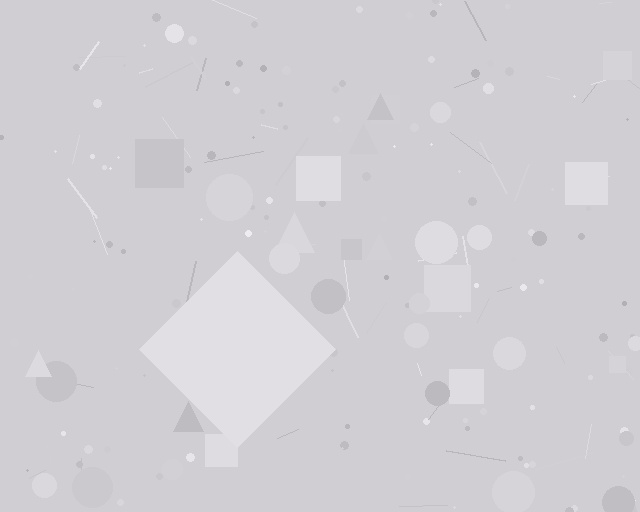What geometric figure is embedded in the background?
A diamond is embedded in the background.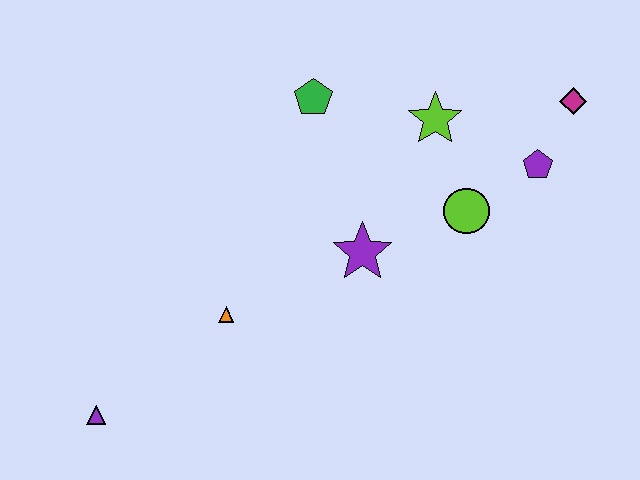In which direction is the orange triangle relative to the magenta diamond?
The orange triangle is to the left of the magenta diamond.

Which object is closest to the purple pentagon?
The magenta diamond is closest to the purple pentagon.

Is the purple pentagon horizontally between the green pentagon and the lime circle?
No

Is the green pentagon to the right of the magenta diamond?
No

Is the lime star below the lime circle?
No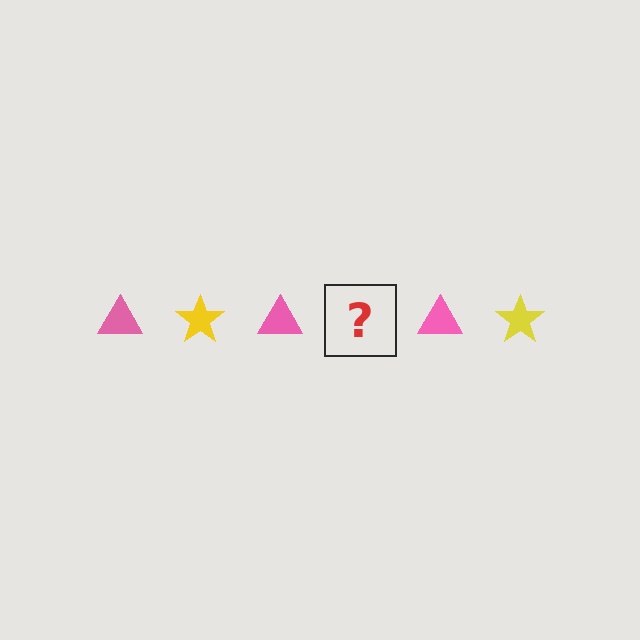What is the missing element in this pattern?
The missing element is a yellow star.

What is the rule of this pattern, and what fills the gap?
The rule is that the pattern alternates between pink triangle and yellow star. The gap should be filled with a yellow star.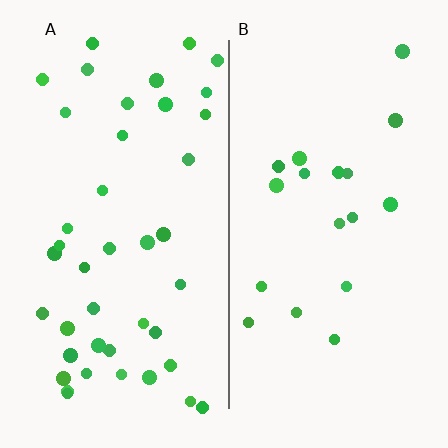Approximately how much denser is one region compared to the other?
Approximately 2.3× — region A over region B.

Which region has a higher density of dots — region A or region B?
A (the left).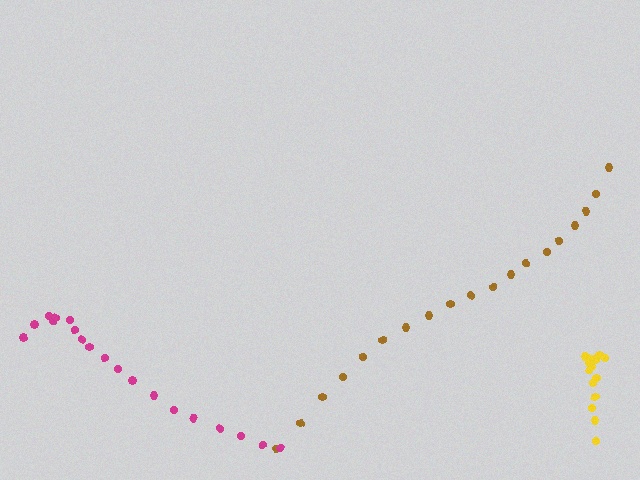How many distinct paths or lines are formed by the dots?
There are 3 distinct paths.